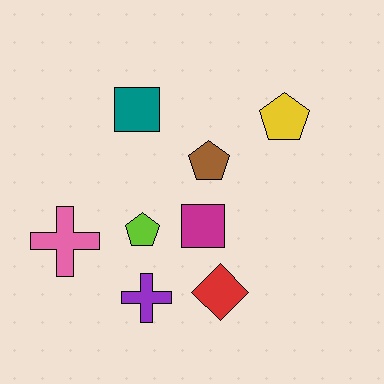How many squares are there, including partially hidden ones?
There are 2 squares.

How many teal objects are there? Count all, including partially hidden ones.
There is 1 teal object.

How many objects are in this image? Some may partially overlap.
There are 8 objects.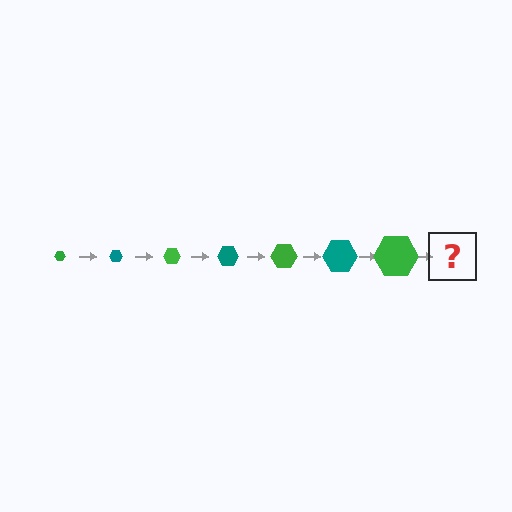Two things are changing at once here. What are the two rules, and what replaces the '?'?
The two rules are that the hexagon grows larger each step and the color cycles through green and teal. The '?' should be a teal hexagon, larger than the previous one.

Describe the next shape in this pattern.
It should be a teal hexagon, larger than the previous one.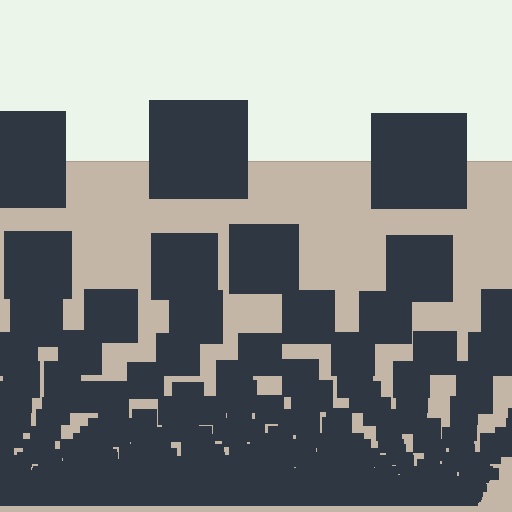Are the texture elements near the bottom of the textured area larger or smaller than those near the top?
Smaller. The gradient is inverted — elements near the bottom are smaller and denser.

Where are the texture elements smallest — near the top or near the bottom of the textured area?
Near the bottom.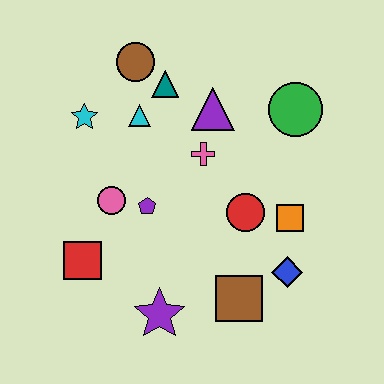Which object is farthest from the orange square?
The cyan star is farthest from the orange square.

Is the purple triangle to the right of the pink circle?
Yes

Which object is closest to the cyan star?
The cyan triangle is closest to the cyan star.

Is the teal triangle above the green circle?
Yes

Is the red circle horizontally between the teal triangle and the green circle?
Yes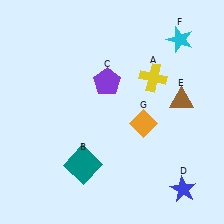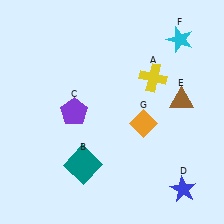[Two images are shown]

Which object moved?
The purple pentagon (C) moved left.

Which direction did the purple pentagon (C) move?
The purple pentagon (C) moved left.